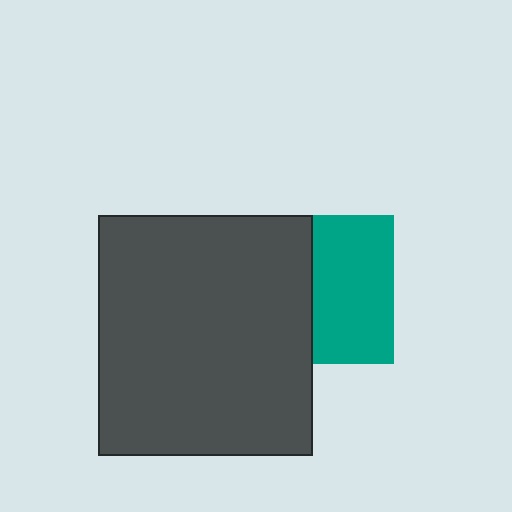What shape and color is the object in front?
The object in front is a dark gray rectangle.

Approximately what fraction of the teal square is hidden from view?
Roughly 46% of the teal square is hidden behind the dark gray rectangle.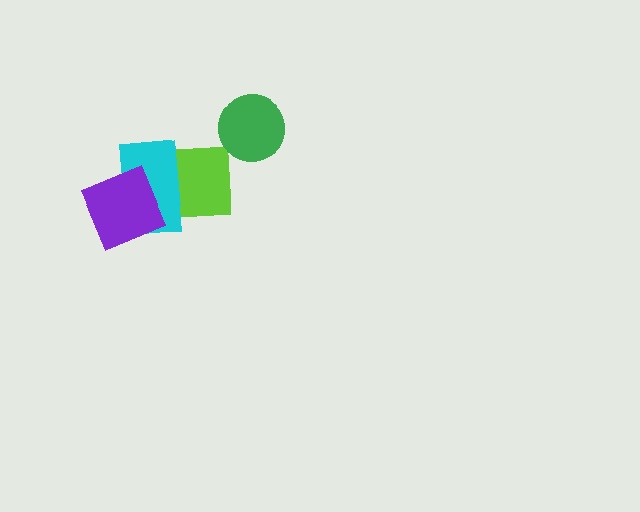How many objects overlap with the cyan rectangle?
2 objects overlap with the cyan rectangle.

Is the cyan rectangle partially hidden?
Yes, it is partially covered by another shape.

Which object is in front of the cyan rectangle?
The purple square is in front of the cyan rectangle.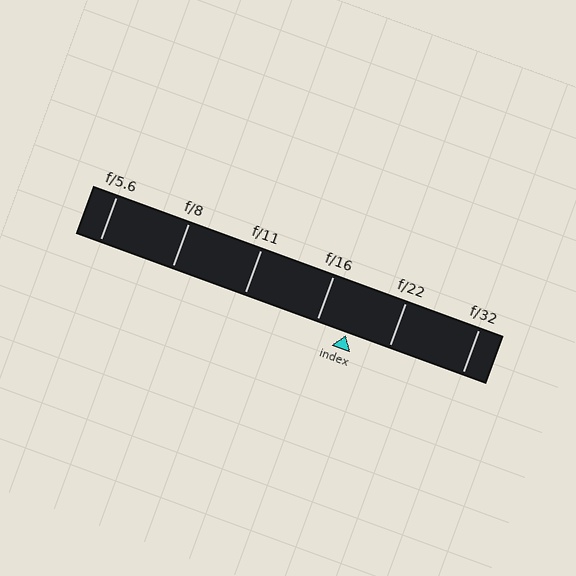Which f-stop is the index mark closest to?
The index mark is closest to f/16.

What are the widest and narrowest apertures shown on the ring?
The widest aperture shown is f/5.6 and the narrowest is f/32.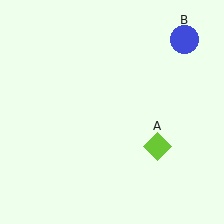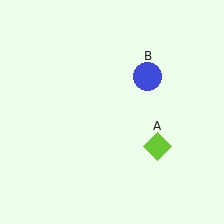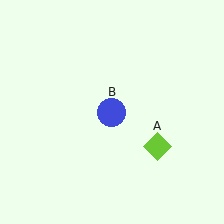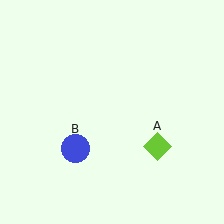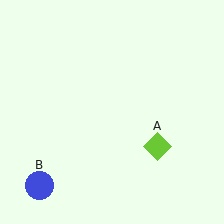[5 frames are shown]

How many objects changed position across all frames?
1 object changed position: blue circle (object B).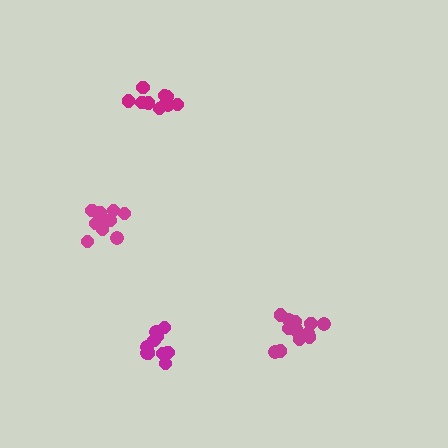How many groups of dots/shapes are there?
There are 4 groups.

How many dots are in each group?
Group 1: 10 dots, Group 2: 10 dots, Group 3: 16 dots, Group 4: 11 dots (47 total).